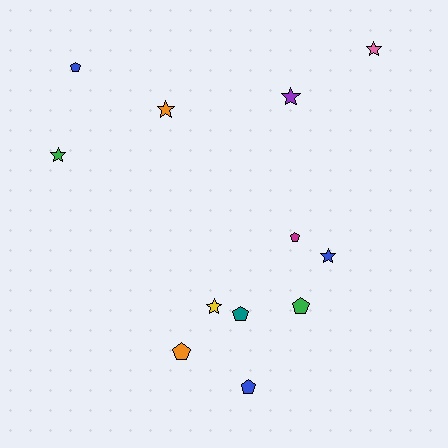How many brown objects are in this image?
There are no brown objects.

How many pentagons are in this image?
There are 6 pentagons.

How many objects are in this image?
There are 12 objects.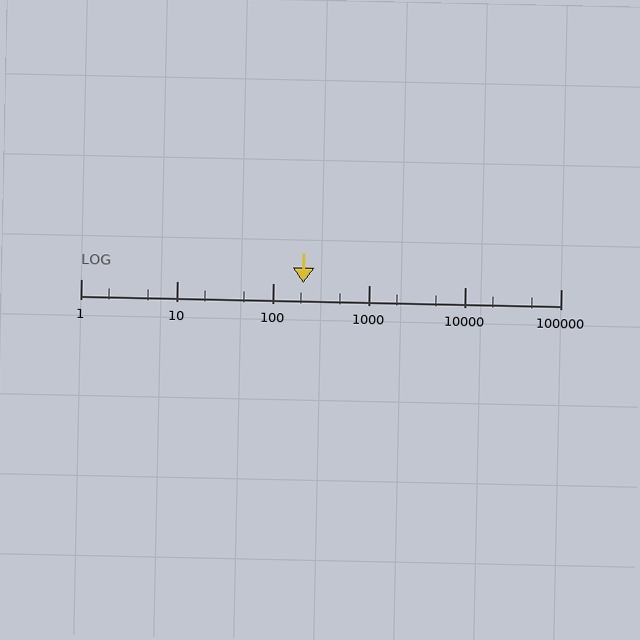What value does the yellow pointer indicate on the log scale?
The pointer indicates approximately 210.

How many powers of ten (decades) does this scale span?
The scale spans 5 decades, from 1 to 100000.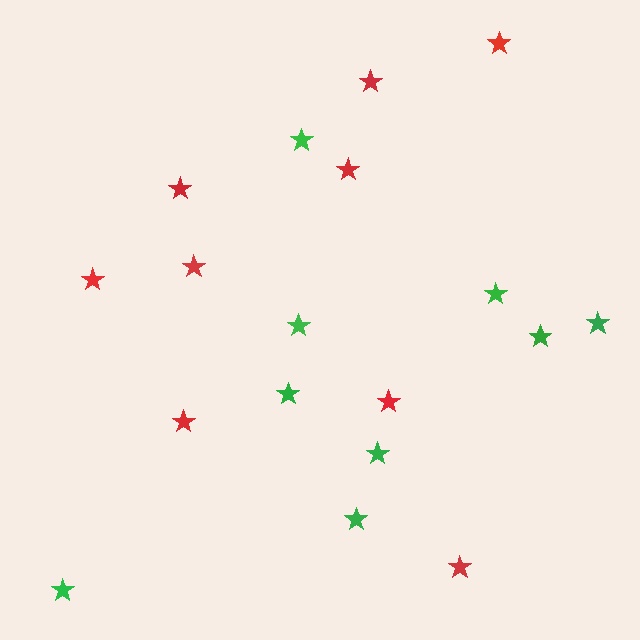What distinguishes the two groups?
There are 2 groups: one group of green stars (9) and one group of red stars (9).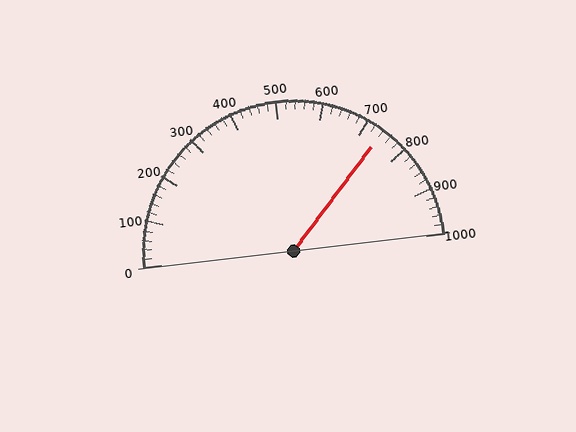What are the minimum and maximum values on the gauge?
The gauge ranges from 0 to 1000.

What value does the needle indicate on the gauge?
The needle indicates approximately 740.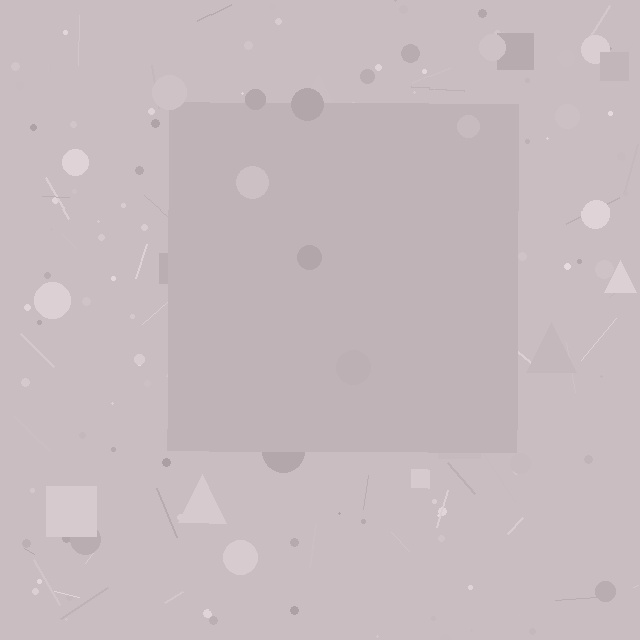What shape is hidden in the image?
A square is hidden in the image.